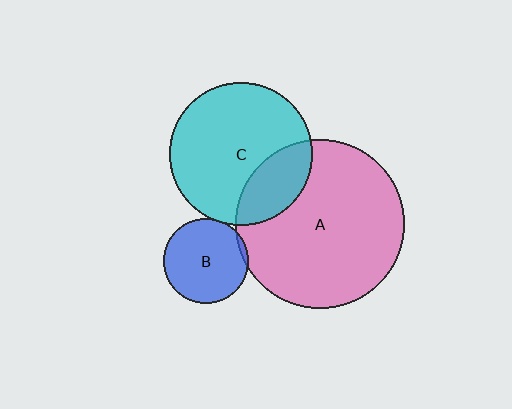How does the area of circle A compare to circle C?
Approximately 1.4 times.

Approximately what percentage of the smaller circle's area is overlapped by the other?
Approximately 5%.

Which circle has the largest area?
Circle A (pink).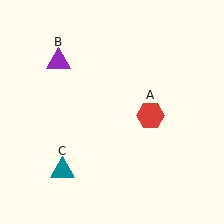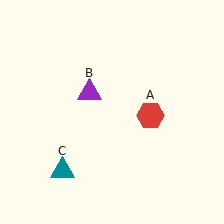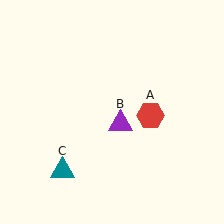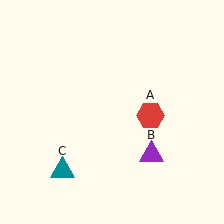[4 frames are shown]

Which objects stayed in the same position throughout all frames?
Red hexagon (object A) and teal triangle (object C) remained stationary.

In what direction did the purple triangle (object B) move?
The purple triangle (object B) moved down and to the right.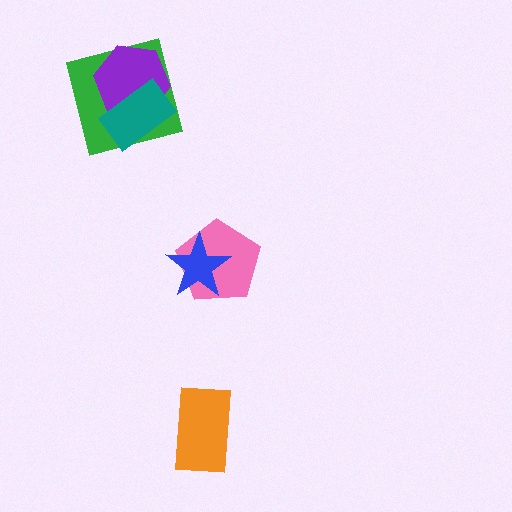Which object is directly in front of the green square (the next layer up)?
The purple hexagon is directly in front of the green square.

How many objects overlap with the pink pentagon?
1 object overlaps with the pink pentagon.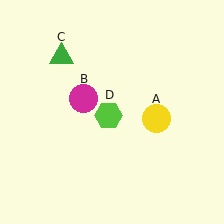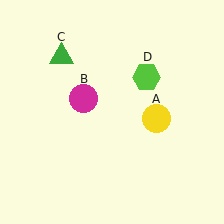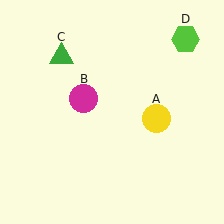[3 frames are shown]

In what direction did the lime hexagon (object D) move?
The lime hexagon (object D) moved up and to the right.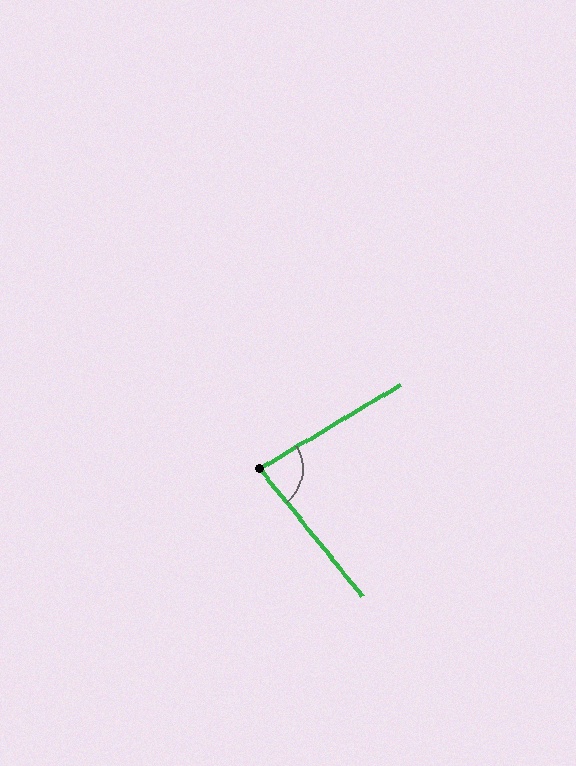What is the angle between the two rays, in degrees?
Approximately 82 degrees.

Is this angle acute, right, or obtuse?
It is acute.